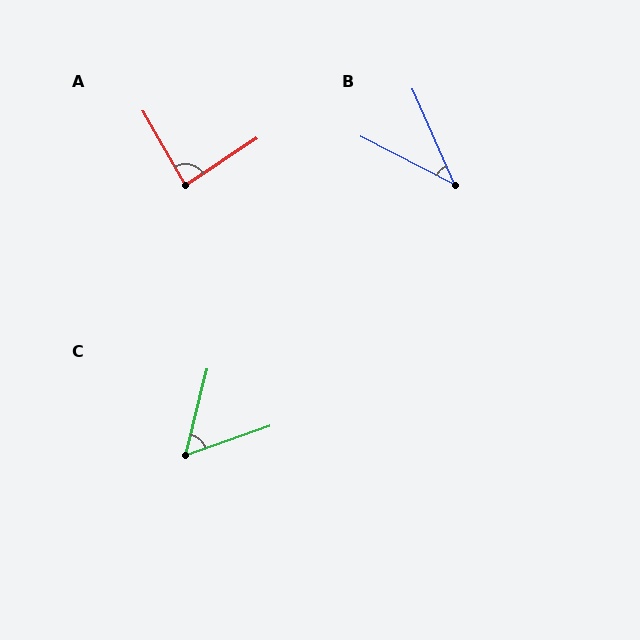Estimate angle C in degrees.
Approximately 56 degrees.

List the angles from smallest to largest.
B (39°), C (56°), A (86°).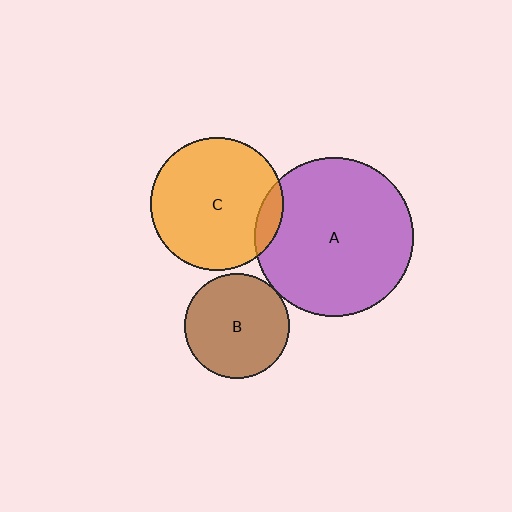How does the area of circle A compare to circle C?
Approximately 1.4 times.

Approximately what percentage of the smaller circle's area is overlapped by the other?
Approximately 10%.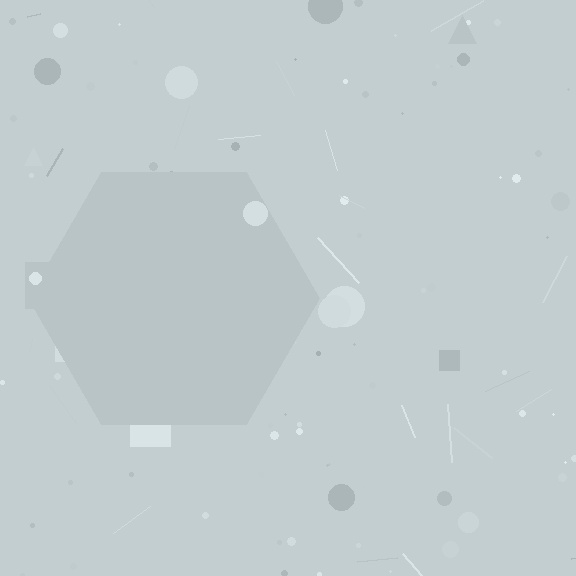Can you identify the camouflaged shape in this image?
The camouflaged shape is a hexagon.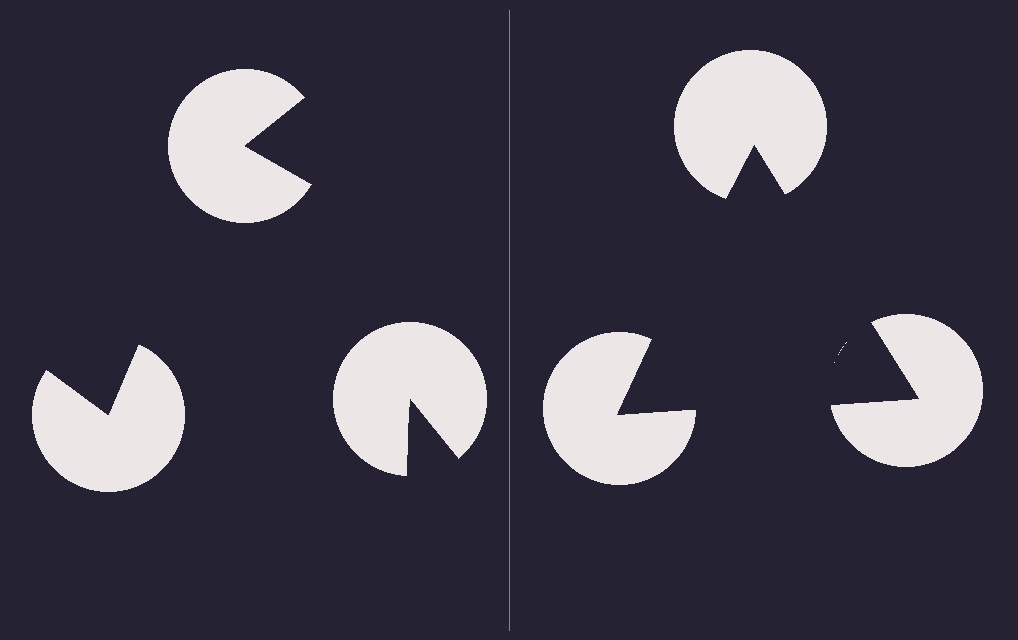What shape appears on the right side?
An illusory triangle.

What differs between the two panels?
The pac-man discs are positioned identically on both sides; only the wedge orientations differ. On the right they align to a triangle; on the left they are misaligned.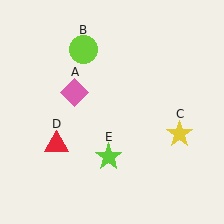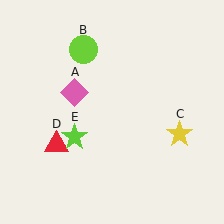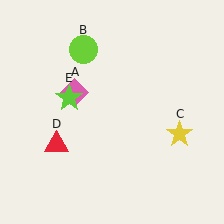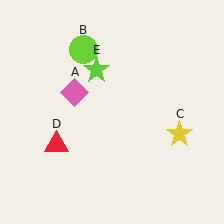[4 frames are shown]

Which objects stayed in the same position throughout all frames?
Pink diamond (object A) and lime circle (object B) and yellow star (object C) and red triangle (object D) remained stationary.